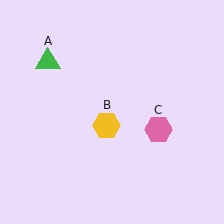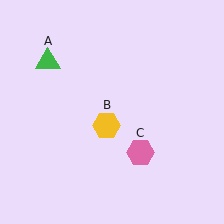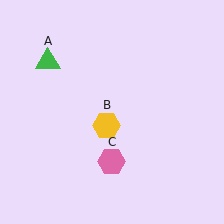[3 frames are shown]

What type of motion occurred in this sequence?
The pink hexagon (object C) rotated clockwise around the center of the scene.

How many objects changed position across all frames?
1 object changed position: pink hexagon (object C).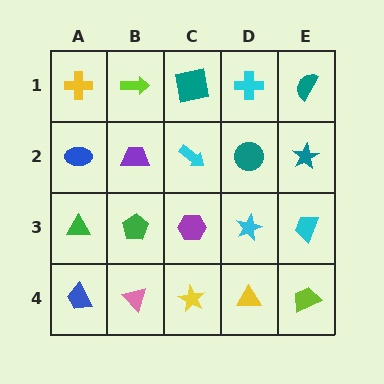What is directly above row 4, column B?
A green pentagon.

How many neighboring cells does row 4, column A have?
2.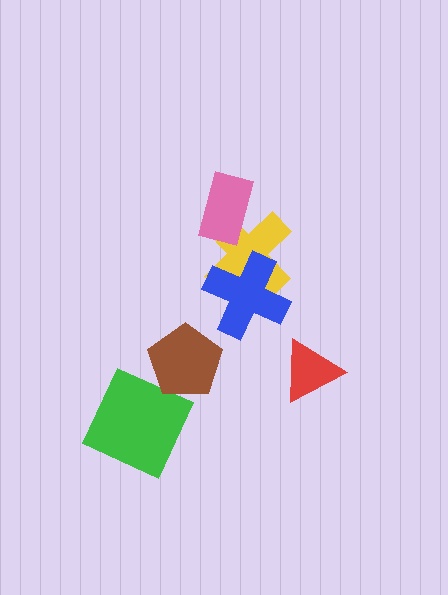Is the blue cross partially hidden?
No, no other shape covers it.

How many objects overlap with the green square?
0 objects overlap with the green square.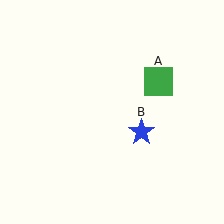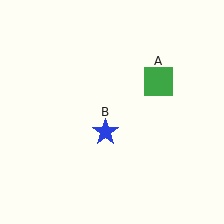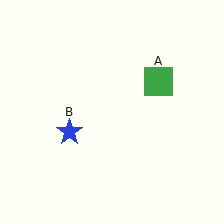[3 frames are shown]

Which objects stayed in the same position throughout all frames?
Green square (object A) remained stationary.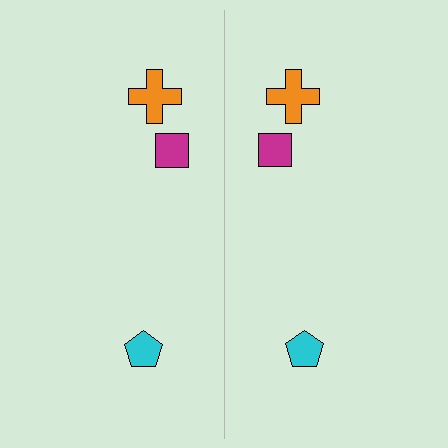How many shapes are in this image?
There are 6 shapes in this image.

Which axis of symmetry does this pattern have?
The pattern has a vertical axis of symmetry running through the center of the image.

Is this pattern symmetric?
Yes, this pattern has bilateral (reflection) symmetry.